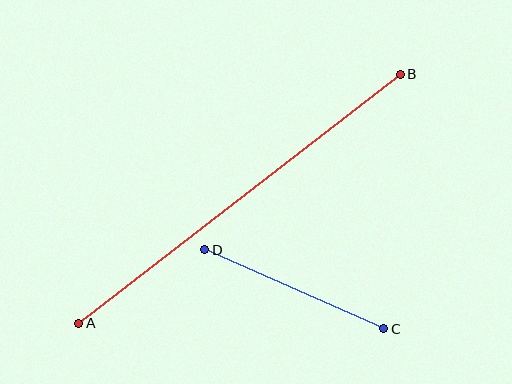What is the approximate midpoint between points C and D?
The midpoint is at approximately (294, 289) pixels.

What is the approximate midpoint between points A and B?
The midpoint is at approximately (239, 199) pixels.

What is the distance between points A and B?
The distance is approximately 407 pixels.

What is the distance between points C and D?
The distance is approximately 196 pixels.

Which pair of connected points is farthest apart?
Points A and B are farthest apart.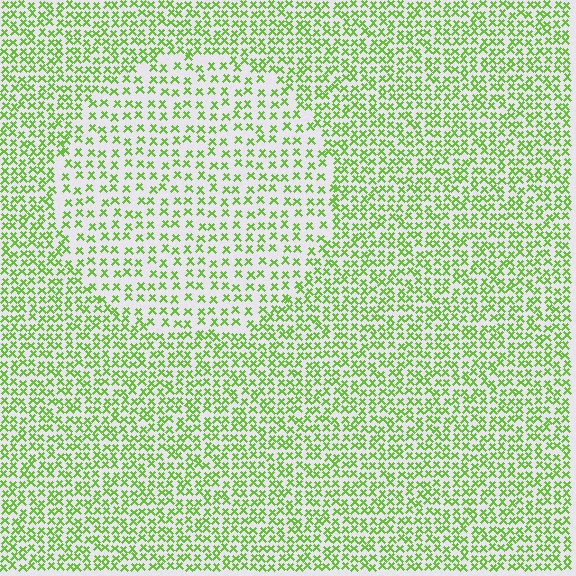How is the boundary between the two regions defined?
The boundary is defined by a change in element density (approximately 1.7x ratio). All elements are the same color, size, and shape.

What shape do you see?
I see a circle.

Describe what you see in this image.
The image contains small lime elements arranged at two different densities. A circle-shaped region is visible where the elements are less densely packed than the surrounding area.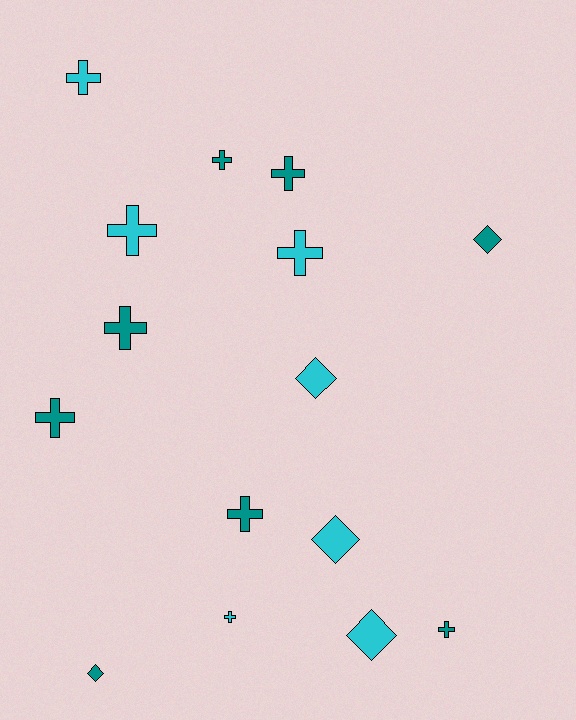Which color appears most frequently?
Teal, with 8 objects.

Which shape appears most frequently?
Cross, with 10 objects.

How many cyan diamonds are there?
There are 3 cyan diamonds.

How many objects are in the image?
There are 15 objects.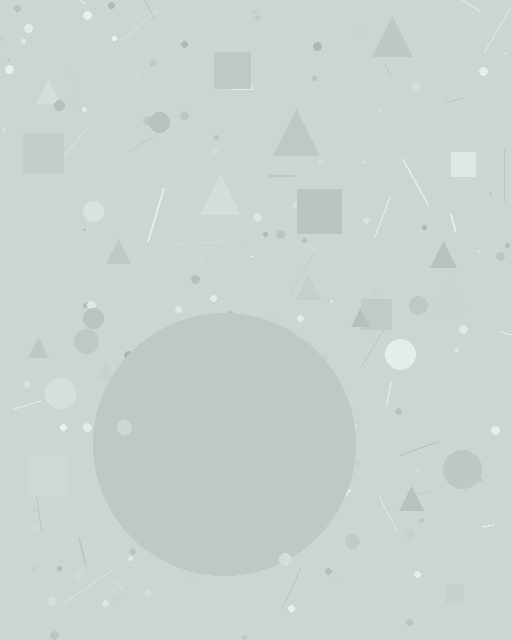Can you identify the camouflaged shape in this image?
The camouflaged shape is a circle.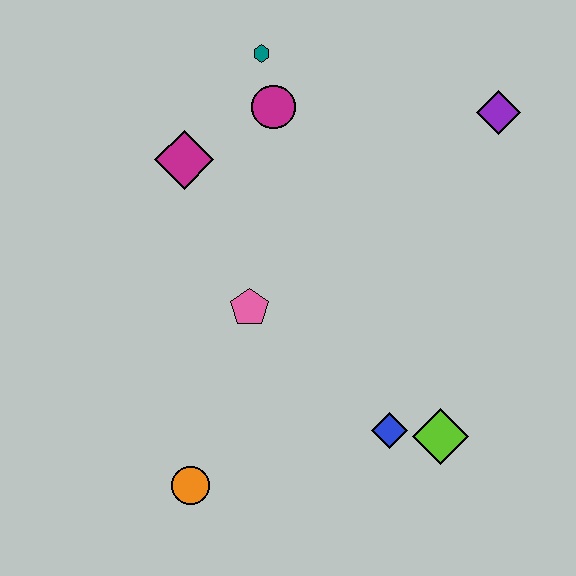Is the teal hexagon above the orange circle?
Yes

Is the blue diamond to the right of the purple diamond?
No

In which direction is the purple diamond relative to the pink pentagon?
The purple diamond is to the right of the pink pentagon.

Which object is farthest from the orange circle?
The purple diamond is farthest from the orange circle.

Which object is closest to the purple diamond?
The magenta circle is closest to the purple diamond.